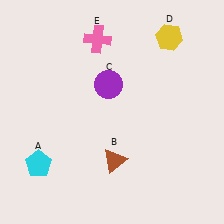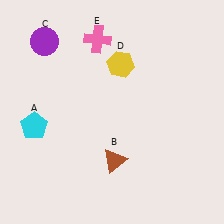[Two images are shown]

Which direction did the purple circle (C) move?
The purple circle (C) moved left.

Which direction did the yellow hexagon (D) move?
The yellow hexagon (D) moved left.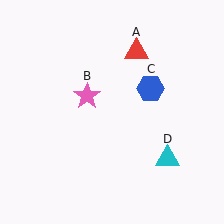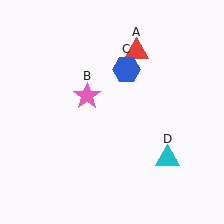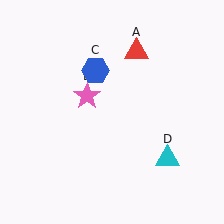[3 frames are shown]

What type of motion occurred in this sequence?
The blue hexagon (object C) rotated counterclockwise around the center of the scene.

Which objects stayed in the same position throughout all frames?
Red triangle (object A) and pink star (object B) and cyan triangle (object D) remained stationary.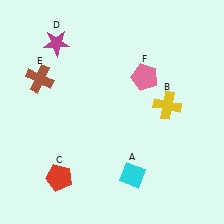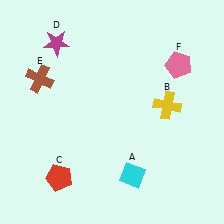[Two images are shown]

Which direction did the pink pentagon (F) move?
The pink pentagon (F) moved right.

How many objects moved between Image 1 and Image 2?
1 object moved between the two images.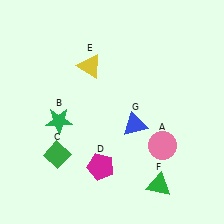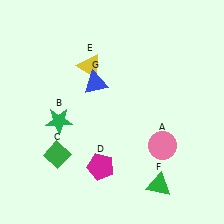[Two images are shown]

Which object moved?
The blue triangle (G) moved up.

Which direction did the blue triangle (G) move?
The blue triangle (G) moved up.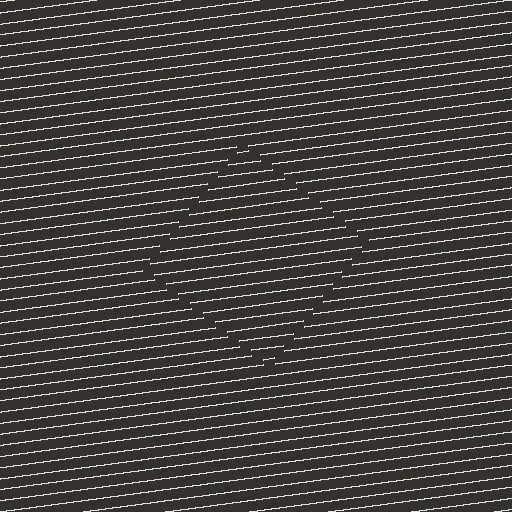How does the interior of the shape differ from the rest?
The interior of the shape contains the same grating, shifted by half a period — the contour is defined by the phase discontinuity where line-ends from the inner and outer gratings abut.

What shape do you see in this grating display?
An illusory square. The interior of the shape contains the same grating, shifted by half a period — the contour is defined by the phase discontinuity where line-ends from the inner and outer gratings abut.